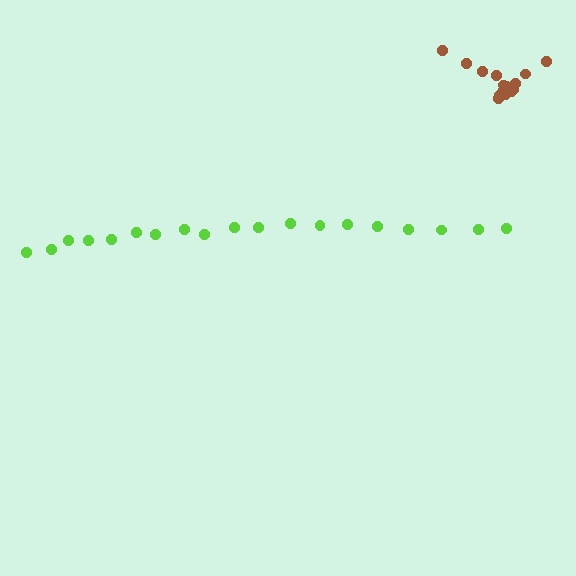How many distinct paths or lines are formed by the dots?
There are 2 distinct paths.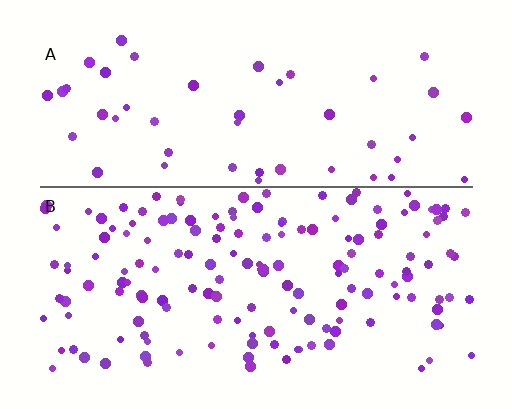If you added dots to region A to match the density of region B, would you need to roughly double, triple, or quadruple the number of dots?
Approximately triple.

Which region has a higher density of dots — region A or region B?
B (the bottom).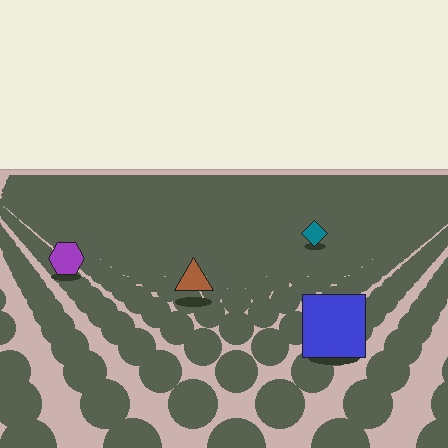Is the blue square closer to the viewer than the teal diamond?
Yes. The blue square is closer — you can tell from the texture gradient: the ground texture is coarser near it.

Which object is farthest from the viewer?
The teal diamond is farthest from the viewer. It appears smaller and the ground texture around it is denser.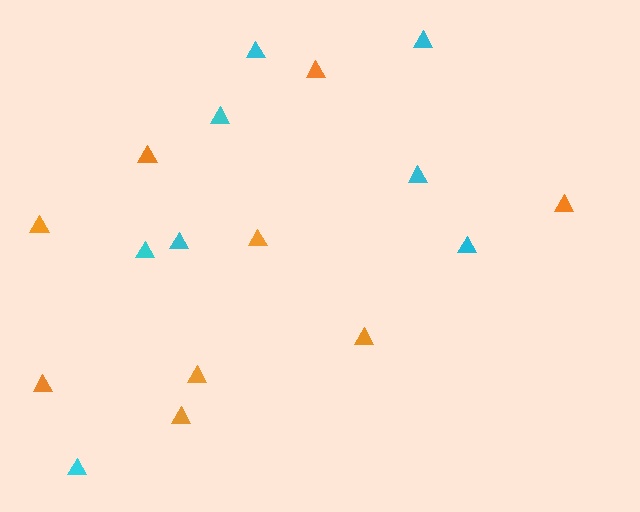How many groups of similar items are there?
There are 2 groups: one group of orange triangles (9) and one group of cyan triangles (8).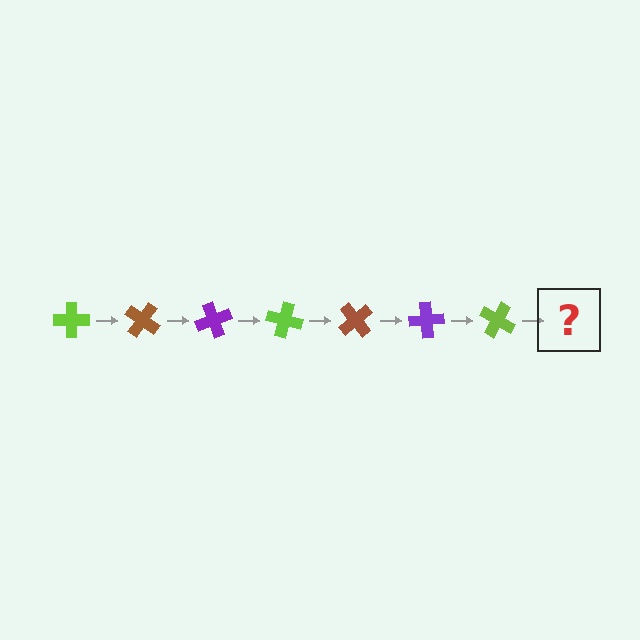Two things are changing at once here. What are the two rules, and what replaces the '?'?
The two rules are that it rotates 35 degrees each step and the color cycles through lime, brown, and purple. The '?' should be a brown cross, rotated 245 degrees from the start.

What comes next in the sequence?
The next element should be a brown cross, rotated 245 degrees from the start.